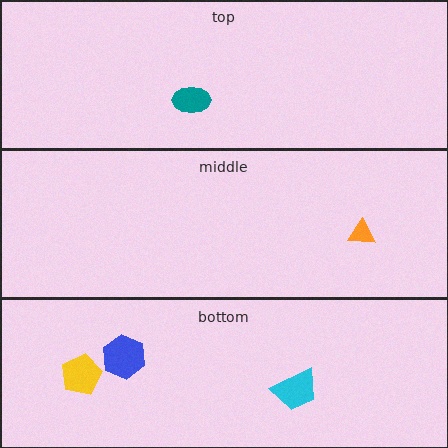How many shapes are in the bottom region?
3.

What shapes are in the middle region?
The orange triangle.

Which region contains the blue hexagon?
The bottom region.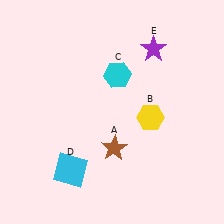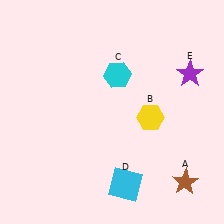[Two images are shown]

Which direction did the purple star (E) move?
The purple star (E) moved right.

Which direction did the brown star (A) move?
The brown star (A) moved right.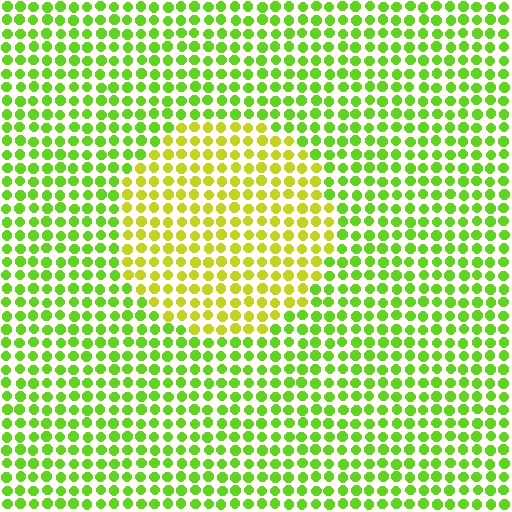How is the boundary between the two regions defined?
The boundary is defined purely by a slight shift in hue (about 33 degrees). Spacing, size, and orientation are identical on both sides.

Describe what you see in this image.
The image is filled with small lime elements in a uniform arrangement. A circle-shaped region is visible where the elements are tinted to a slightly different hue, forming a subtle color boundary.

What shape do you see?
I see a circle.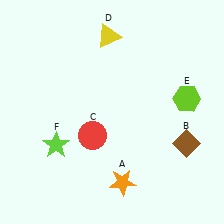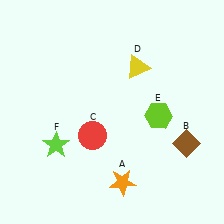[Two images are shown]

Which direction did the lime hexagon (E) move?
The lime hexagon (E) moved left.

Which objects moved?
The objects that moved are: the yellow triangle (D), the lime hexagon (E).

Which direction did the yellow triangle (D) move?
The yellow triangle (D) moved down.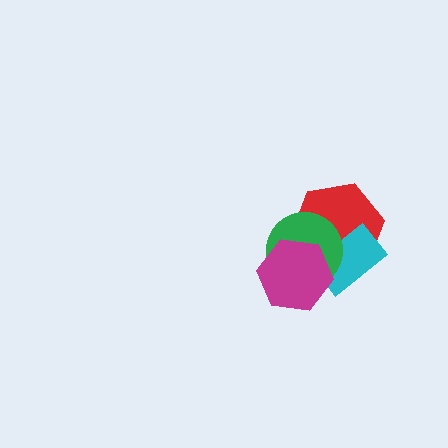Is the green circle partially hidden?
Yes, it is partially covered by another shape.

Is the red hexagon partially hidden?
Yes, it is partially covered by another shape.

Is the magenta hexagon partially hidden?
No, no other shape covers it.